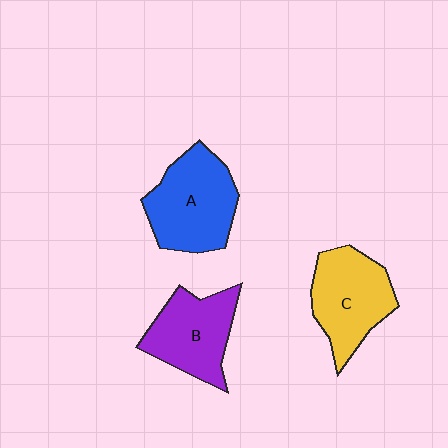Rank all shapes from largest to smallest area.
From largest to smallest: A (blue), C (yellow), B (purple).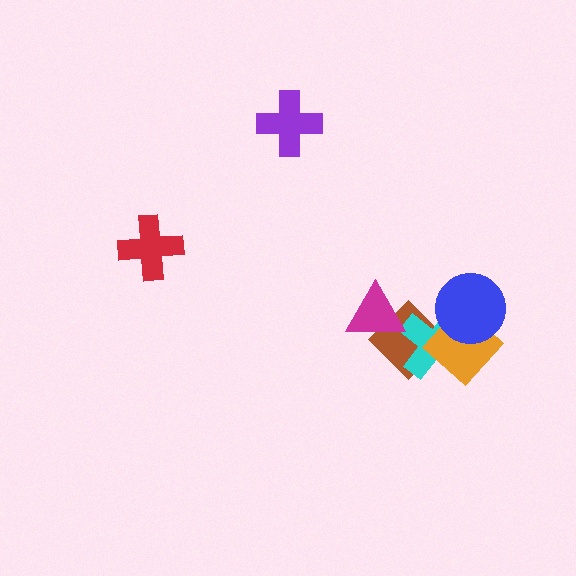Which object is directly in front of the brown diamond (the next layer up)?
The cyan cross is directly in front of the brown diamond.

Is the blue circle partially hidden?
No, no other shape covers it.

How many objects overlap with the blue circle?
2 objects overlap with the blue circle.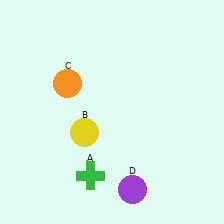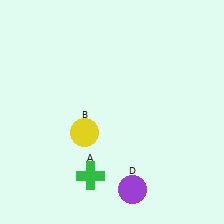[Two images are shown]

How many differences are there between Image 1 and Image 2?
There is 1 difference between the two images.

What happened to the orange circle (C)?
The orange circle (C) was removed in Image 2. It was in the top-left area of Image 1.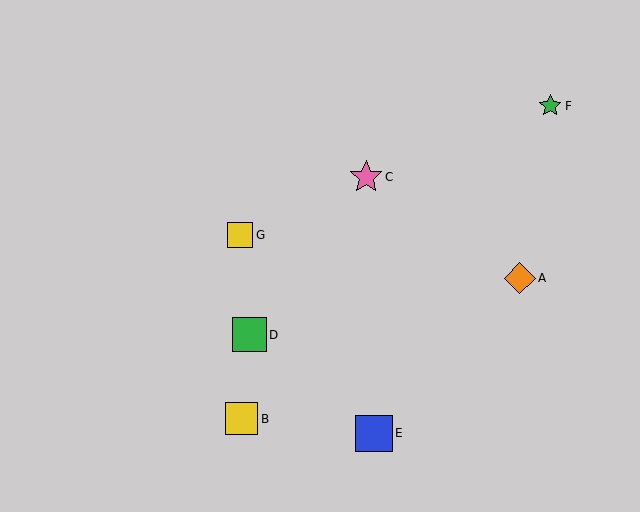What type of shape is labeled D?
Shape D is a green square.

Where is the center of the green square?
The center of the green square is at (249, 335).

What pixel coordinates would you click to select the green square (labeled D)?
Click at (249, 335) to select the green square D.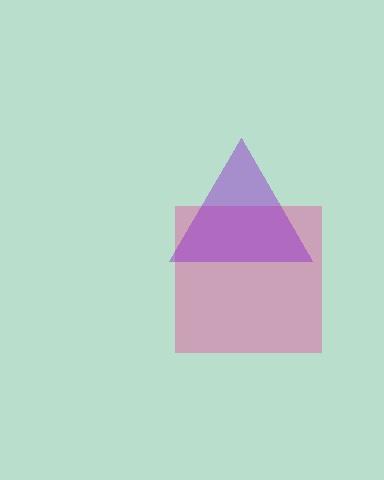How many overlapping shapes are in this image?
There are 2 overlapping shapes in the image.